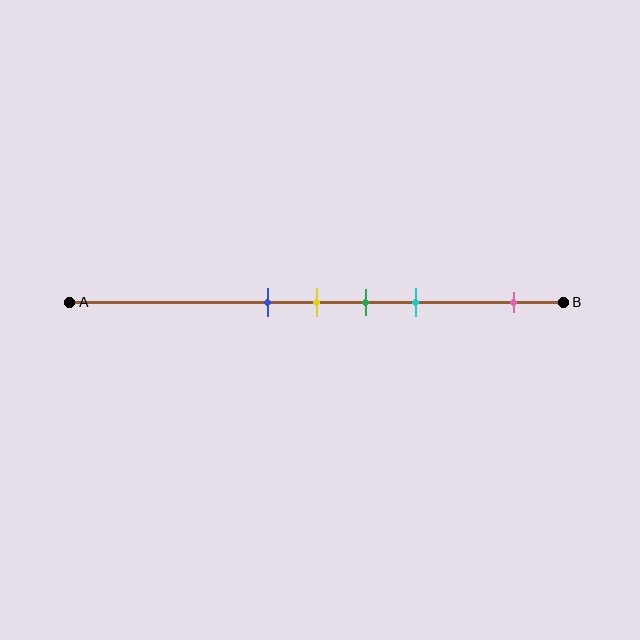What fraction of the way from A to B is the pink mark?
The pink mark is approximately 90% (0.9) of the way from A to B.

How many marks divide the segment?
There are 5 marks dividing the segment.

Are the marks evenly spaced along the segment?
No, the marks are not evenly spaced.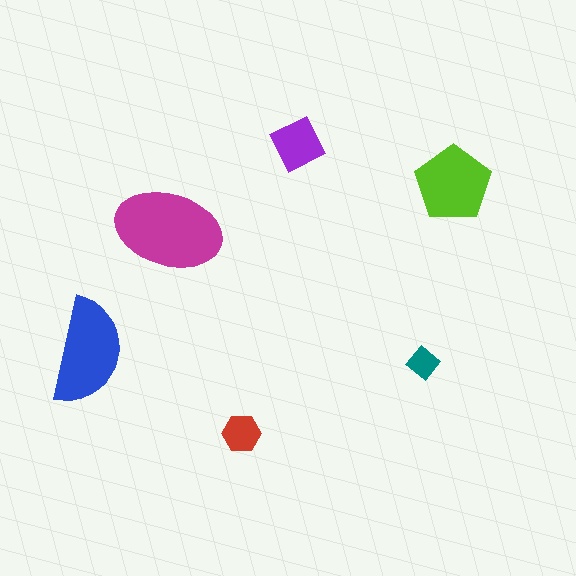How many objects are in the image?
There are 6 objects in the image.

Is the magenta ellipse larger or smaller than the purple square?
Larger.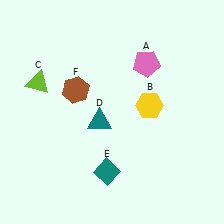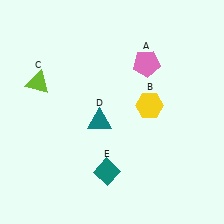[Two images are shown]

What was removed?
The brown hexagon (F) was removed in Image 2.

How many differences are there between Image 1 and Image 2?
There is 1 difference between the two images.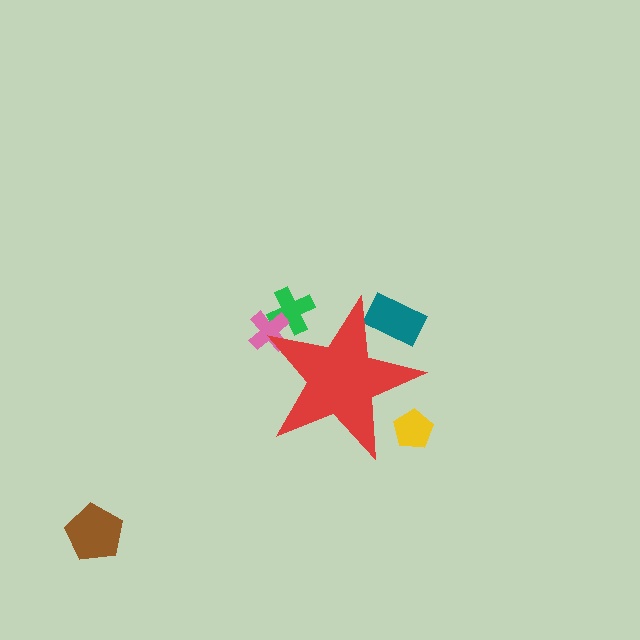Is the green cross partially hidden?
Yes, the green cross is partially hidden behind the red star.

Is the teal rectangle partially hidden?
Yes, the teal rectangle is partially hidden behind the red star.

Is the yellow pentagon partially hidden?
Yes, the yellow pentagon is partially hidden behind the red star.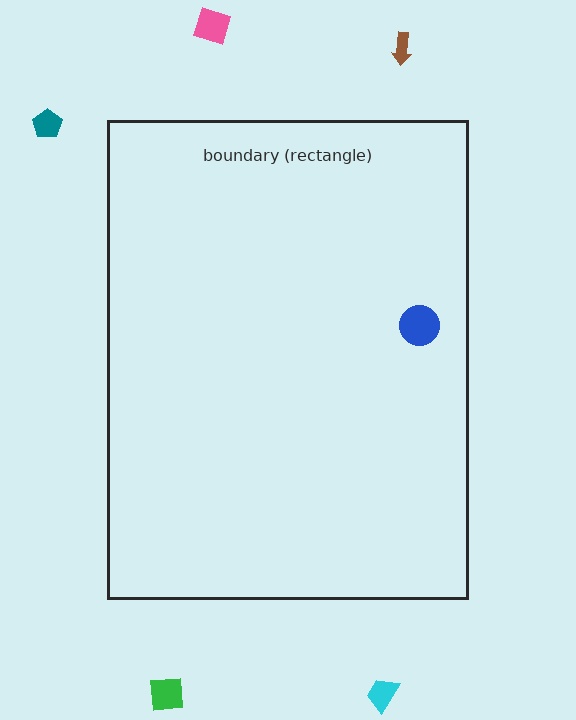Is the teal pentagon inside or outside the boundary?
Outside.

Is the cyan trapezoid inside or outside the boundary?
Outside.